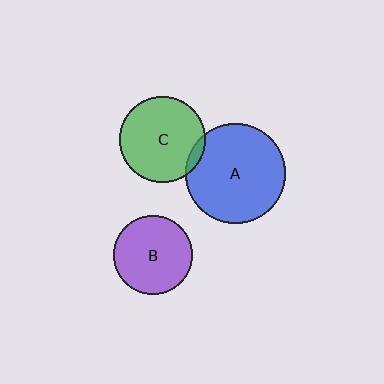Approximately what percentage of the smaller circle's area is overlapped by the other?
Approximately 5%.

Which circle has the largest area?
Circle A (blue).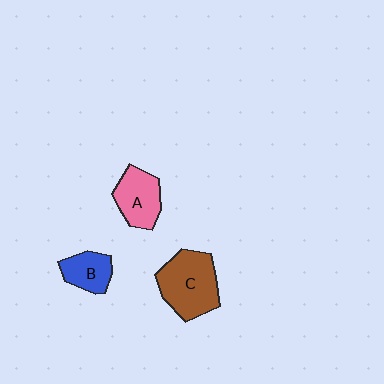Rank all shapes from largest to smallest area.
From largest to smallest: C (brown), A (pink), B (blue).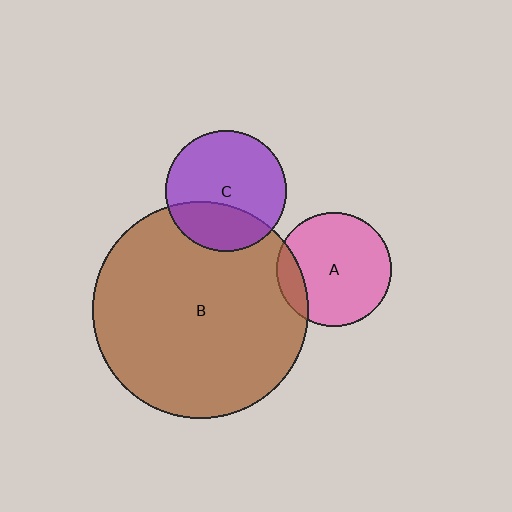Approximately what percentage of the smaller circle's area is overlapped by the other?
Approximately 15%.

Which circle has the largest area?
Circle B (brown).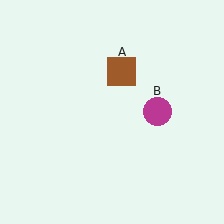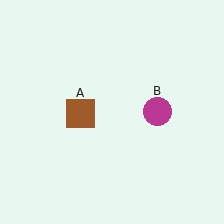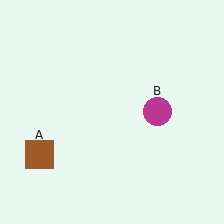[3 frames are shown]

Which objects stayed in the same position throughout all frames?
Magenta circle (object B) remained stationary.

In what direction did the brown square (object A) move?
The brown square (object A) moved down and to the left.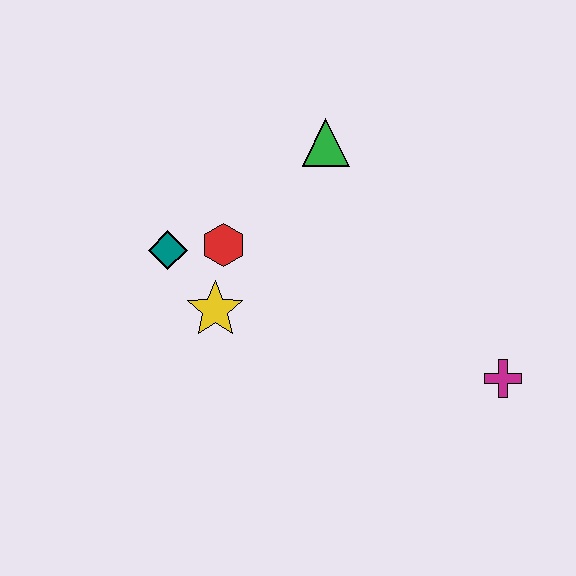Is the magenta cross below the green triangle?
Yes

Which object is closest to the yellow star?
The red hexagon is closest to the yellow star.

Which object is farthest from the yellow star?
The magenta cross is farthest from the yellow star.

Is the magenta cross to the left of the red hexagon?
No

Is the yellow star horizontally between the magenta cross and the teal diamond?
Yes